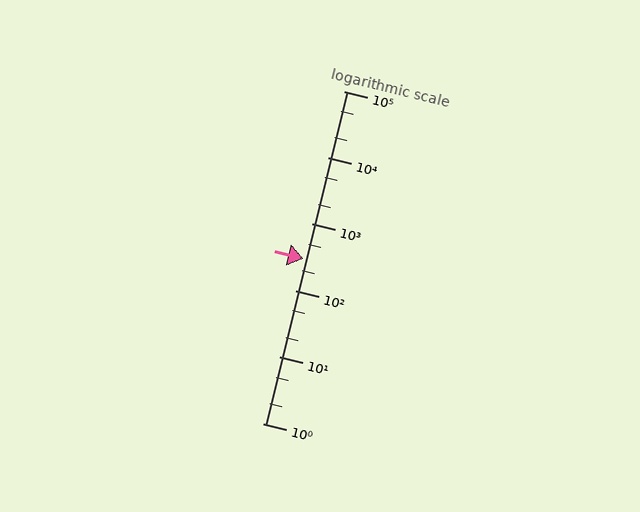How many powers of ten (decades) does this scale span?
The scale spans 5 decades, from 1 to 100000.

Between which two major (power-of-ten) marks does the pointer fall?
The pointer is between 100 and 1000.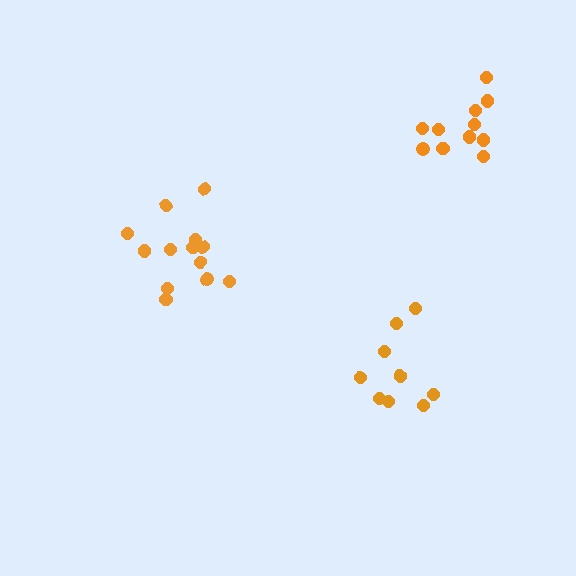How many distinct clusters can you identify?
There are 3 distinct clusters.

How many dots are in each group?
Group 1: 13 dots, Group 2: 9 dots, Group 3: 11 dots (33 total).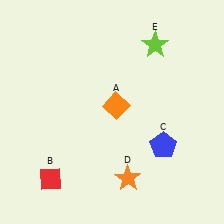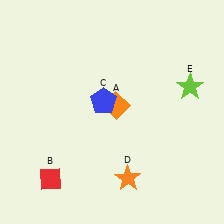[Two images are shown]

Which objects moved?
The objects that moved are: the blue pentagon (C), the lime star (E).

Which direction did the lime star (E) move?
The lime star (E) moved down.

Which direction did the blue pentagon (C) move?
The blue pentagon (C) moved left.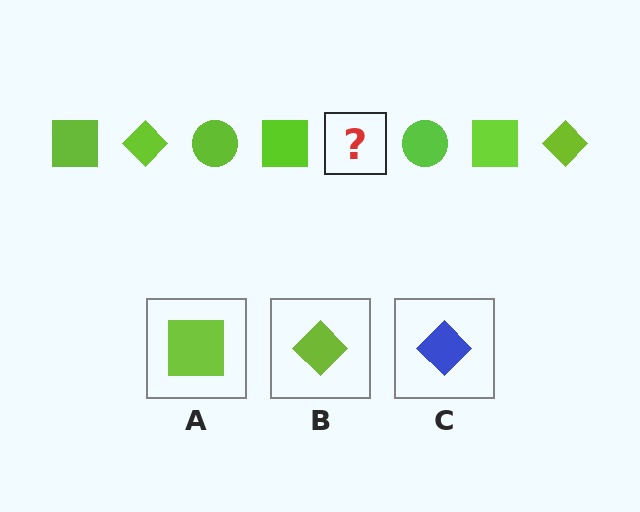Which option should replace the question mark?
Option B.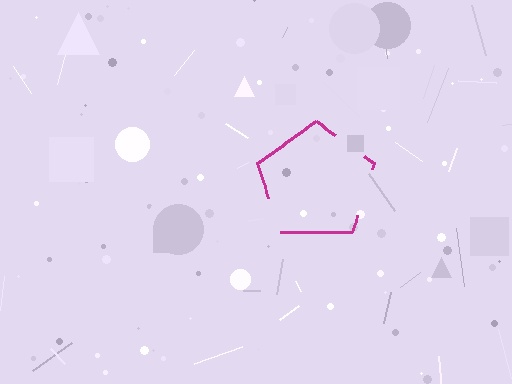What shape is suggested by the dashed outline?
The dashed outline suggests a pentagon.